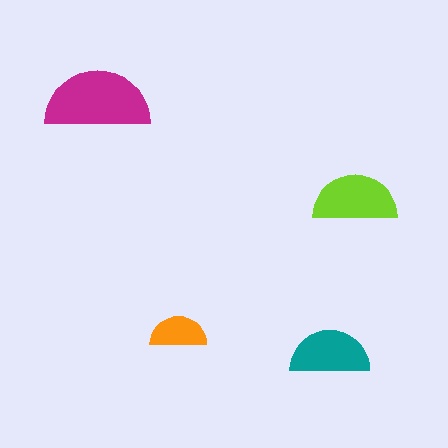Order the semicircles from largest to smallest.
the magenta one, the lime one, the teal one, the orange one.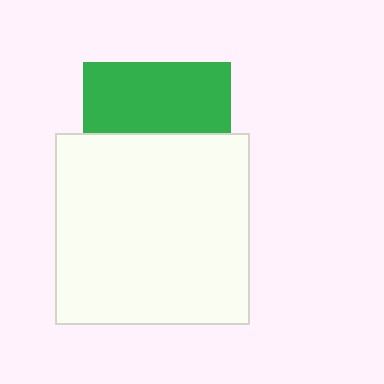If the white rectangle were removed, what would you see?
You would see the complete green square.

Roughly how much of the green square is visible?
About half of it is visible (roughly 49%).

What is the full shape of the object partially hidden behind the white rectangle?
The partially hidden object is a green square.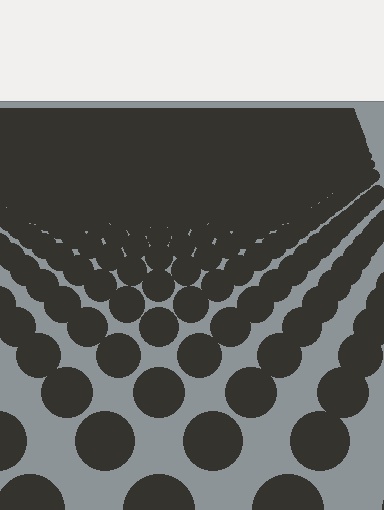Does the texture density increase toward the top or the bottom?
Density increases toward the top.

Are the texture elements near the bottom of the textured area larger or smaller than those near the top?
Larger. Near the bottom, elements are closer to the viewer and appear at a bigger on-screen size.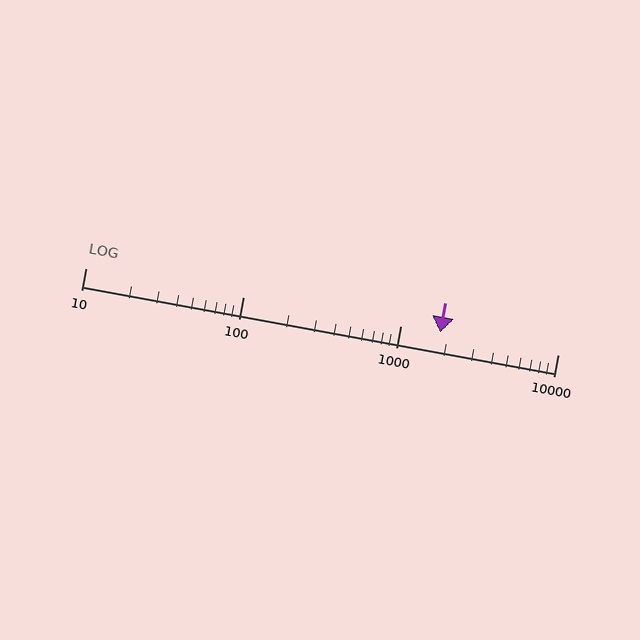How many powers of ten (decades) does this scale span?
The scale spans 3 decades, from 10 to 10000.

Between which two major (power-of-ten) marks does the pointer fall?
The pointer is between 1000 and 10000.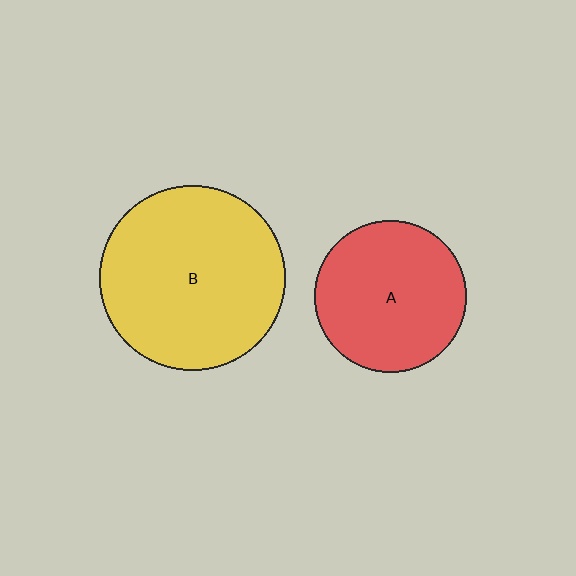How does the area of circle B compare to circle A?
Approximately 1.5 times.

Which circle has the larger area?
Circle B (yellow).